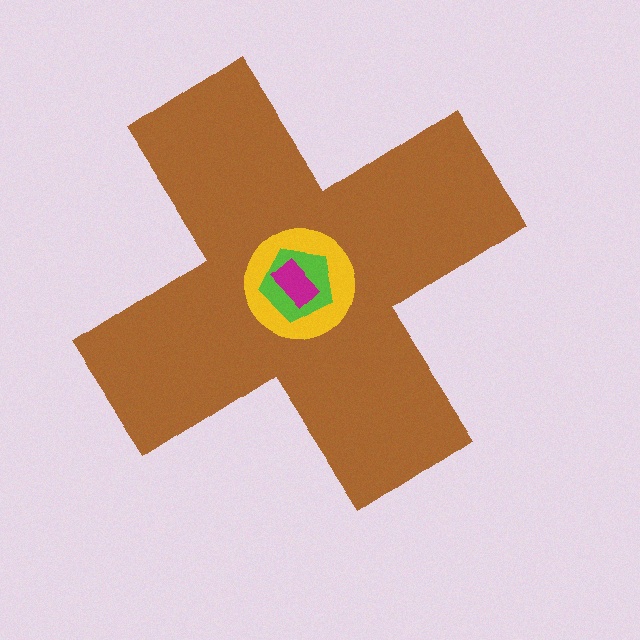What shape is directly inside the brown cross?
The yellow circle.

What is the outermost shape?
The brown cross.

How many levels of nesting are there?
4.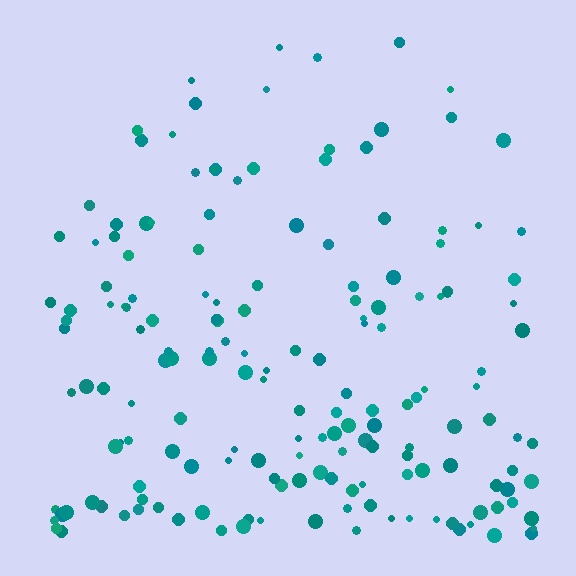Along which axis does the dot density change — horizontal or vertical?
Vertical.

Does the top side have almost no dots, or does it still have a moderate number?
Still a moderate number, just noticeably fewer than the bottom.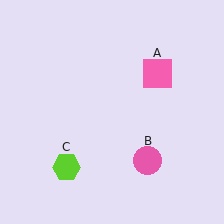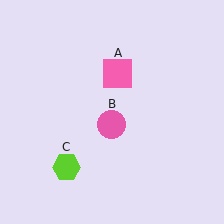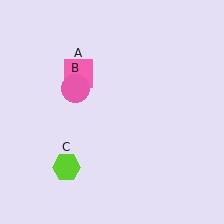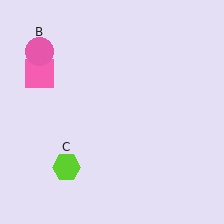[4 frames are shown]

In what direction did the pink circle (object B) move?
The pink circle (object B) moved up and to the left.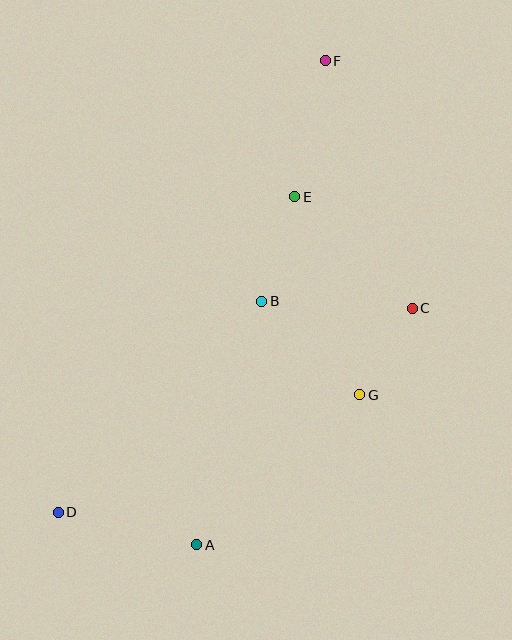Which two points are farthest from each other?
Points D and F are farthest from each other.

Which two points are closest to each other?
Points C and G are closest to each other.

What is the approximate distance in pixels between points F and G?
The distance between F and G is approximately 336 pixels.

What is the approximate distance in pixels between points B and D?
The distance between B and D is approximately 293 pixels.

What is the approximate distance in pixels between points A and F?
The distance between A and F is approximately 501 pixels.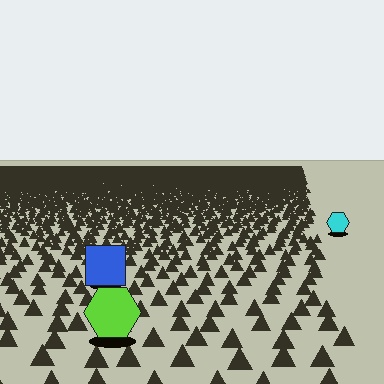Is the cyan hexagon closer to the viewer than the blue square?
No. The blue square is closer — you can tell from the texture gradient: the ground texture is coarser near it.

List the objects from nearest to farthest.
From nearest to farthest: the lime hexagon, the blue square, the cyan hexagon.